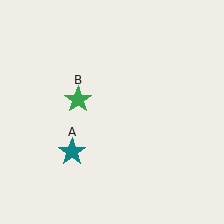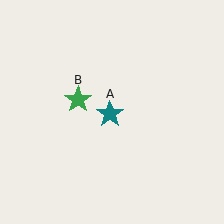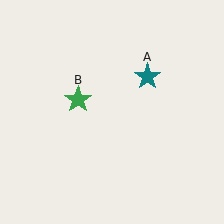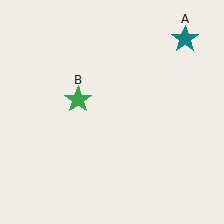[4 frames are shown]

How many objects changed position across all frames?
1 object changed position: teal star (object A).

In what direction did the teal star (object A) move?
The teal star (object A) moved up and to the right.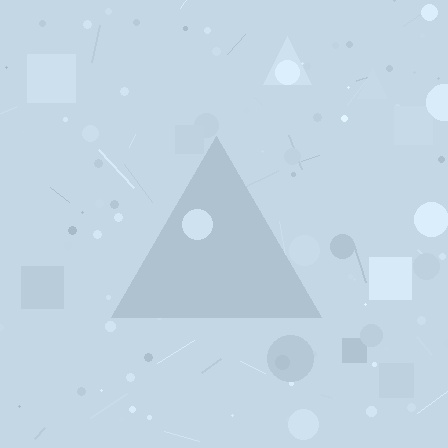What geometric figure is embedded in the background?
A triangle is embedded in the background.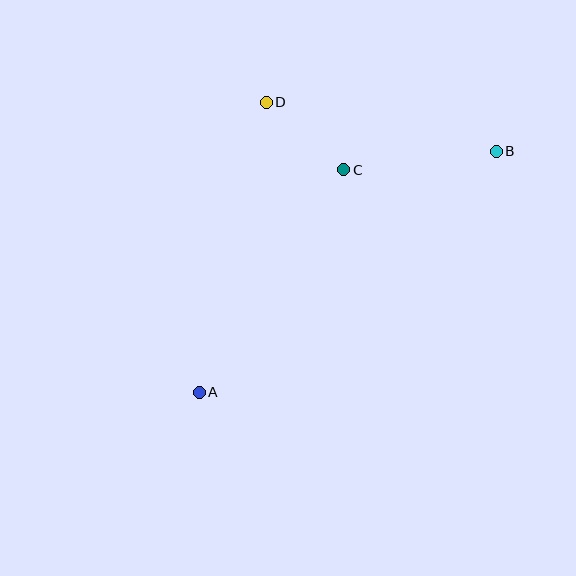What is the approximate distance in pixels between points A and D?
The distance between A and D is approximately 298 pixels.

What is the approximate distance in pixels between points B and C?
The distance between B and C is approximately 154 pixels.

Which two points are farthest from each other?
Points A and B are farthest from each other.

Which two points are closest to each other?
Points C and D are closest to each other.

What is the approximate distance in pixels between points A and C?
The distance between A and C is approximately 265 pixels.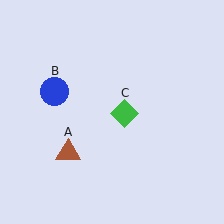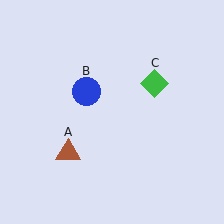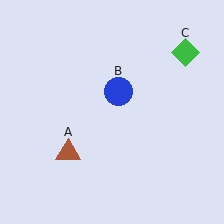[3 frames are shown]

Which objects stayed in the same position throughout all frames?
Brown triangle (object A) remained stationary.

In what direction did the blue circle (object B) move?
The blue circle (object B) moved right.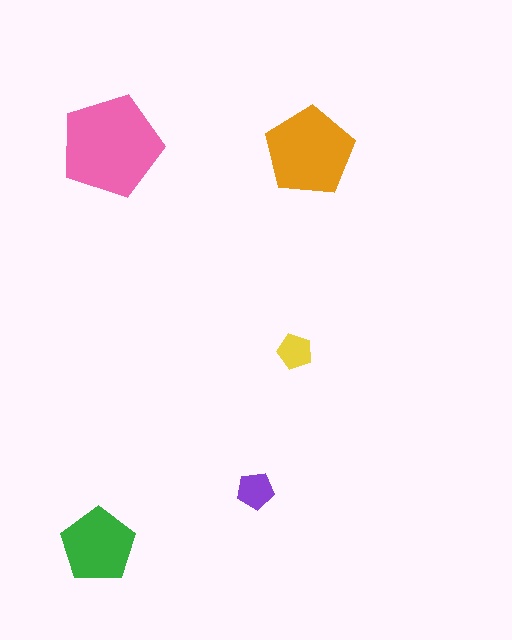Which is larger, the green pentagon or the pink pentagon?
The pink one.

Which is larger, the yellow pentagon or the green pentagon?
The green one.